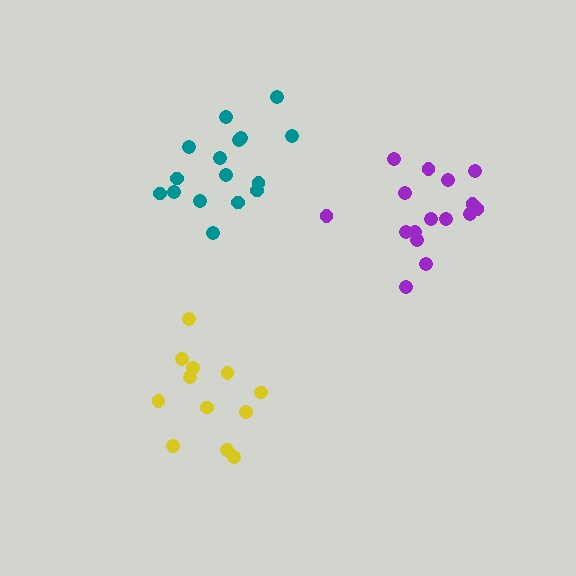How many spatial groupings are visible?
There are 3 spatial groupings.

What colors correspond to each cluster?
The clusters are colored: teal, purple, yellow.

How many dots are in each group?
Group 1: 16 dots, Group 2: 16 dots, Group 3: 12 dots (44 total).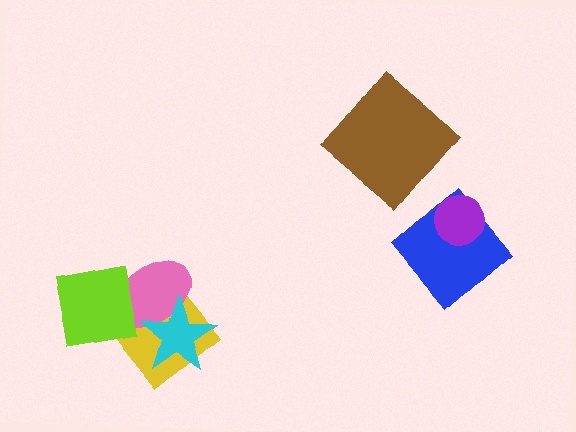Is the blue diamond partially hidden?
Yes, it is partially covered by another shape.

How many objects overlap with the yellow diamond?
3 objects overlap with the yellow diamond.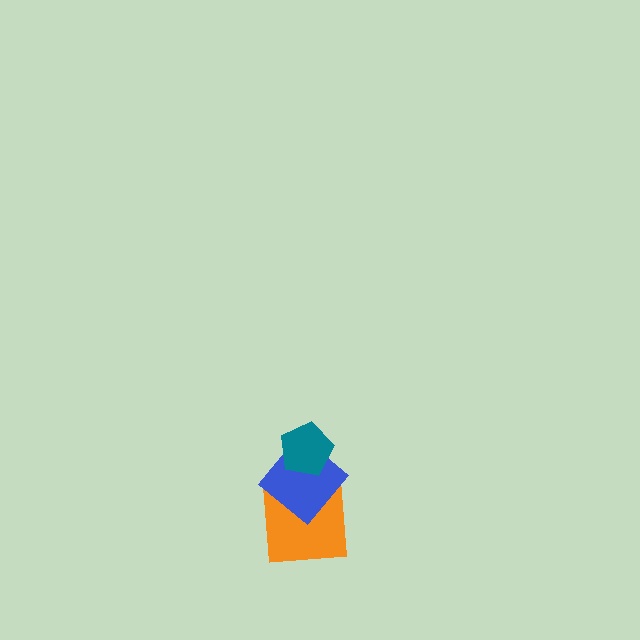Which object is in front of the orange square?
The blue diamond is in front of the orange square.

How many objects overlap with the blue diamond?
2 objects overlap with the blue diamond.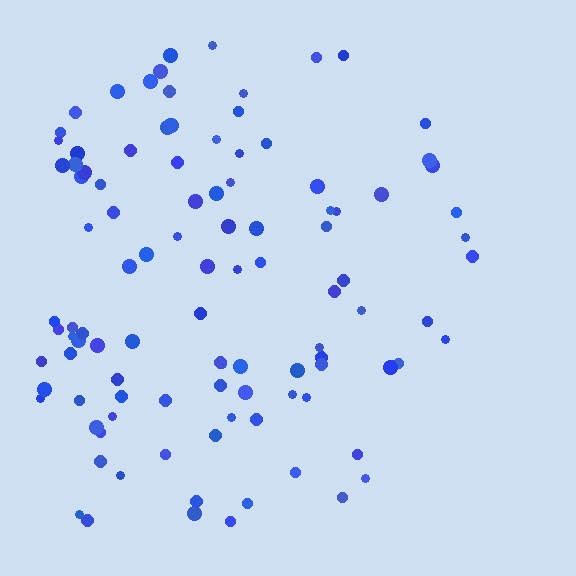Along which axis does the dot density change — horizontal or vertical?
Horizontal.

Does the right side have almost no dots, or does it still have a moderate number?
Still a moderate number, just noticeably fewer than the left.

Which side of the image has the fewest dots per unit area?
The right.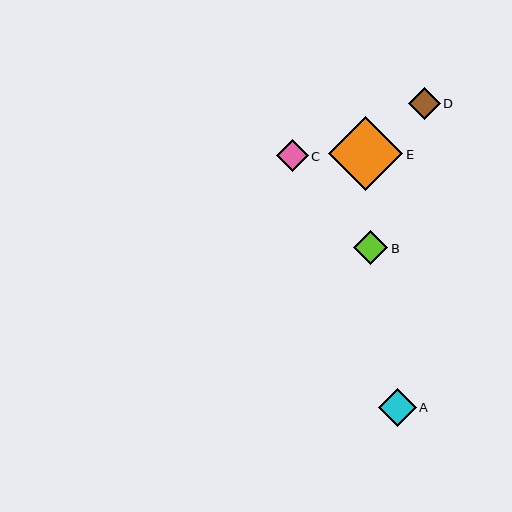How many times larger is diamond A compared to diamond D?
Diamond A is approximately 1.2 times the size of diamond D.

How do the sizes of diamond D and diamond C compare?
Diamond D and diamond C are approximately the same size.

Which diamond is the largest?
Diamond E is the largest with a size of approximately 75 pixels.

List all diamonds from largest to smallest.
From largest to smallest: E, A, B, D, C.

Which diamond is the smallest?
Diamond C is the smallest with a size of approximately 32 pixels.